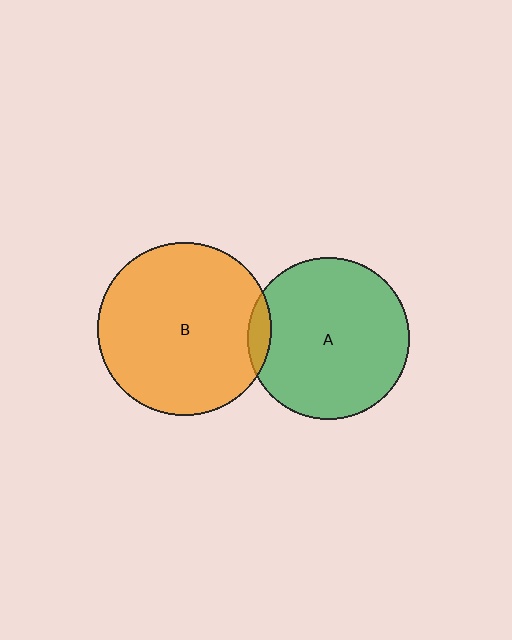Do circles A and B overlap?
Yes.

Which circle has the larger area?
Circle B (orange).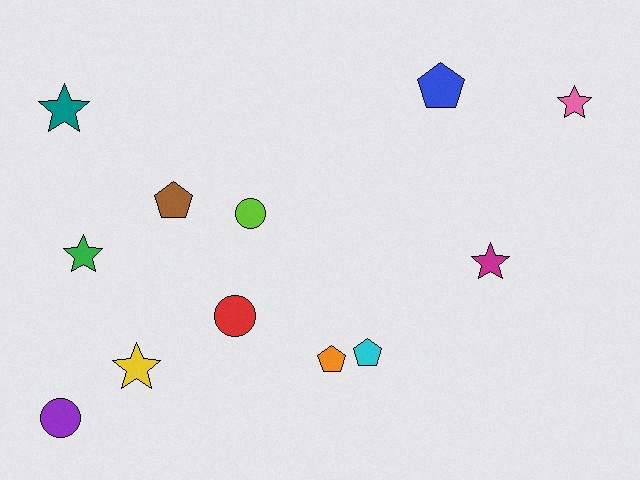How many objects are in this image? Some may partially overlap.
There are 12 objects.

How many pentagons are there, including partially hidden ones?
There are 4 pentagons.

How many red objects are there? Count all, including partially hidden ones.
There is 1 red object.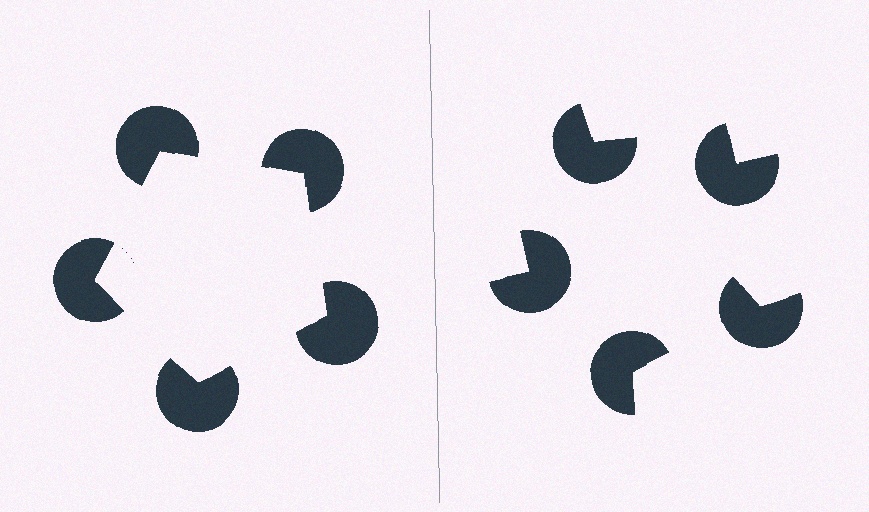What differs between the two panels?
The pac-man discs are positioned identically on both sides; only the wedge orientations differ. On the left they align to a pentagon; on the right they are misaligned.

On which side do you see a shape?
An illusory pentagon appears on the left side. On the right side the wedge cuts are rotated, so no coherent shape forms.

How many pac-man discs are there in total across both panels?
10 — 5 on each side.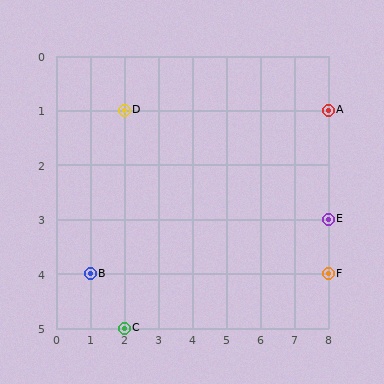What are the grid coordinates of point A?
Point A is at grid coordinates (8, 1).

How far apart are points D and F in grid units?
Points D and F are 6 columns and 3 rows apart (about 6.7 grid units diagonally).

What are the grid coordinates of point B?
Point B is at grid coordinates (1, 4).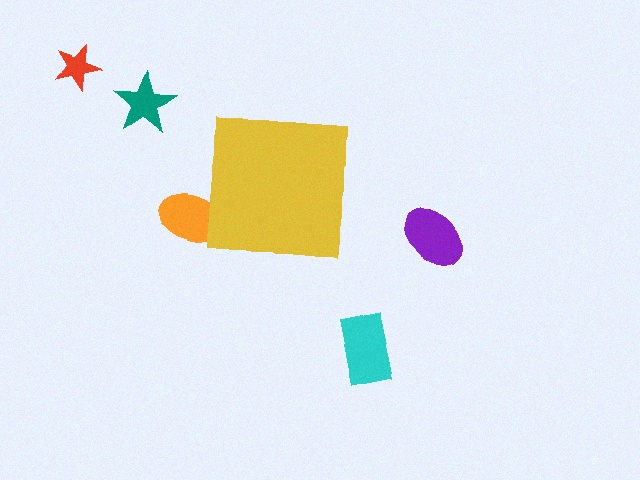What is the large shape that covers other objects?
A yellow square.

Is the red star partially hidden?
No, the red star is fully visible.